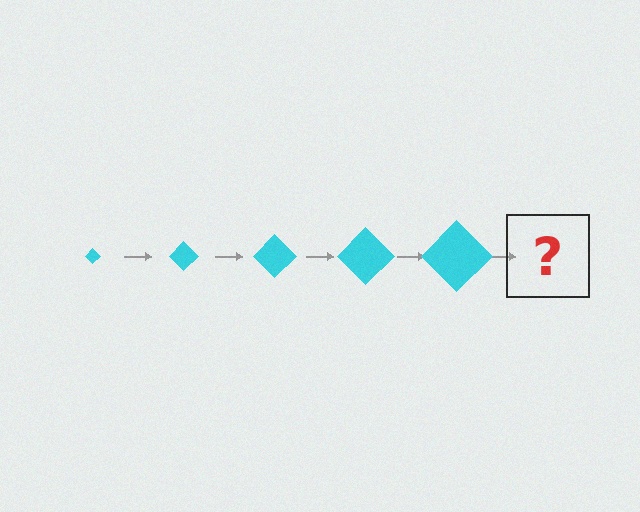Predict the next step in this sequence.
The next step is a cyan diamond, larger than the previous one.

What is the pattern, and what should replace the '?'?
The pattern is that the diamond gets progressively larger each step. The '?' should be a cyan diamond, larger than the previous one.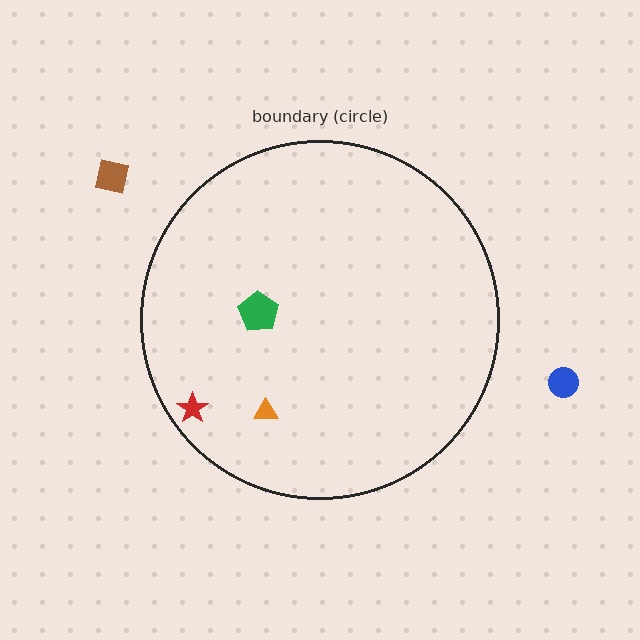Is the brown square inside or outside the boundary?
Outside.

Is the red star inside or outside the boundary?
Inside.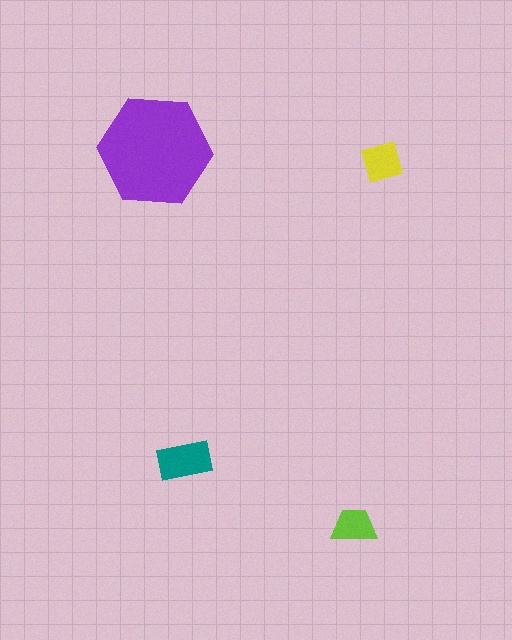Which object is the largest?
The purple hexagon.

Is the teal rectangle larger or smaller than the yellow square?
Larger.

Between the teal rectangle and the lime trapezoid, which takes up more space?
The teal rectangle.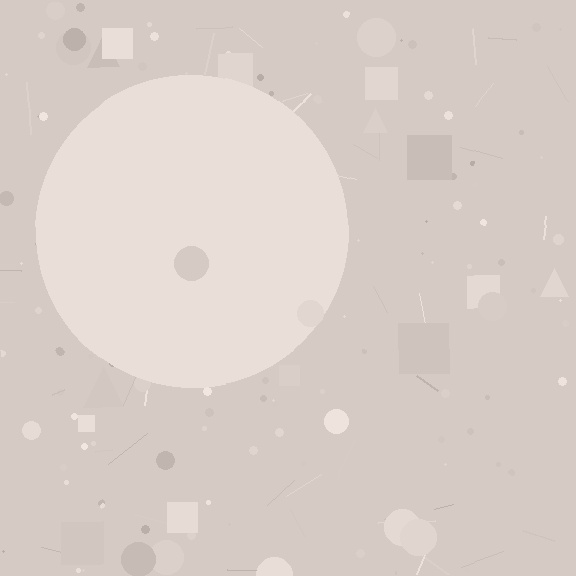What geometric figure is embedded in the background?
A circle is embedded in the background.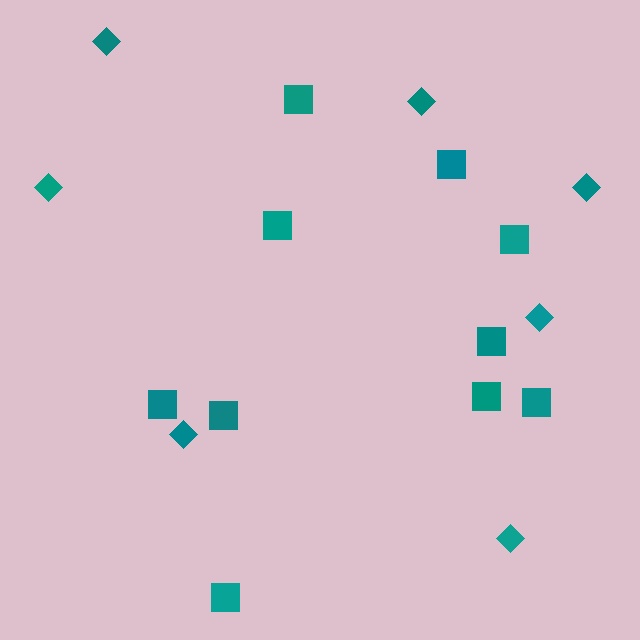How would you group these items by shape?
There are 2 groups: one group of squares (10) and one group of diamonds (7).